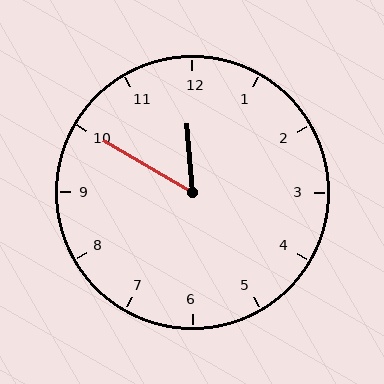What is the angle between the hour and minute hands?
Approximately 55 degrees.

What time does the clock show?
11:50.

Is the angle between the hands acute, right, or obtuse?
It is acute.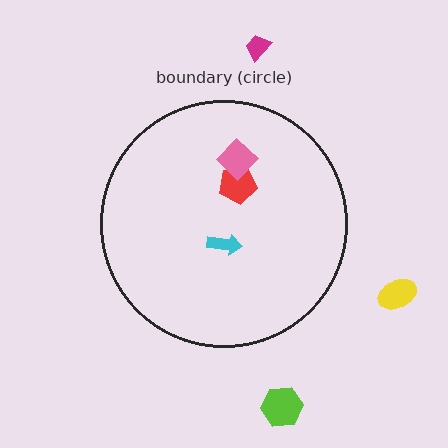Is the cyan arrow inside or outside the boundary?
Inside.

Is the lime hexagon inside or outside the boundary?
Outside.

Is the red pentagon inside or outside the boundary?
Inside.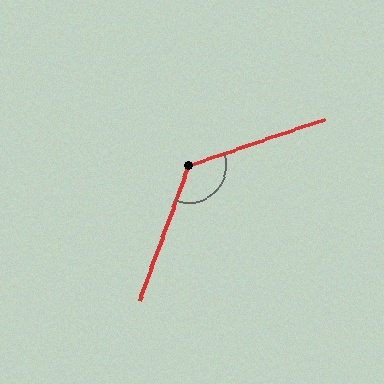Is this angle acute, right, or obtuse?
It is obtuse.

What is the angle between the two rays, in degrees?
Approximately 129 degrees.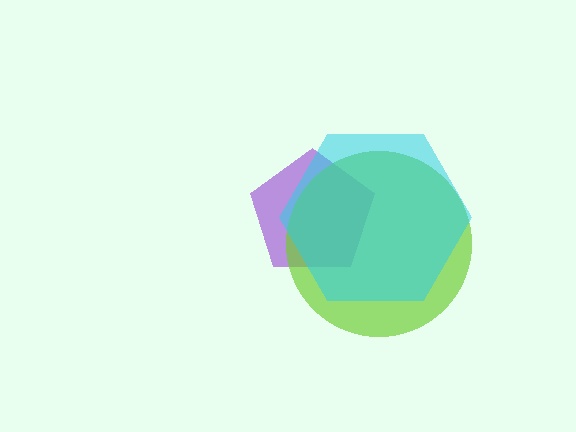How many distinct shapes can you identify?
There are 3 distinct shapes: a purple pentagon, a lime circle, a cyan hexagon.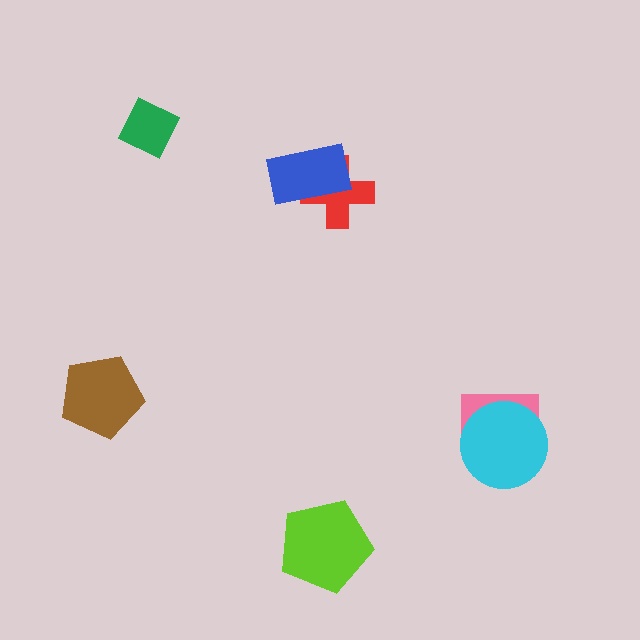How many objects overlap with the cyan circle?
1 object overlaps with the cyan circle.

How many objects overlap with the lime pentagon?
0 objects overlap with the lime pentagon.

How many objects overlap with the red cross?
1 object overlaps with the red cross.